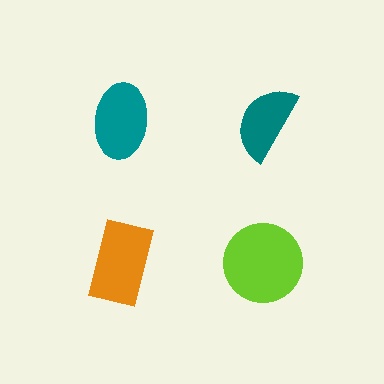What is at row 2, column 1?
An orange rectangle.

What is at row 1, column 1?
A teal ellipse.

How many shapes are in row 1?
2 shapes.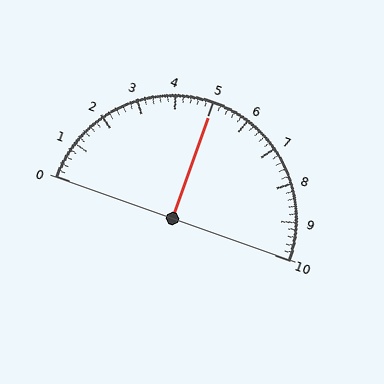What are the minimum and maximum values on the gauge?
The gauge ranges from 0 to 10.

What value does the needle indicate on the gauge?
The needle indicates approximately 5.0.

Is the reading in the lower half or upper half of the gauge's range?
The reading is in the upper half of the range (0 to 10).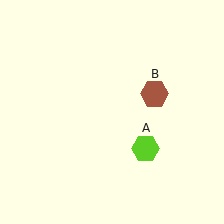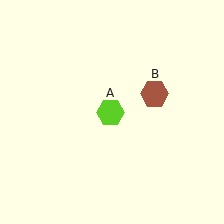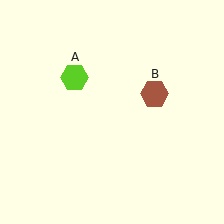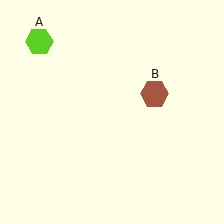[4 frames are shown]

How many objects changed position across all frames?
1 object changed position: lime hexagon (object A).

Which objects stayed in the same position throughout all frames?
Brown hexagon (object B) remained stationary.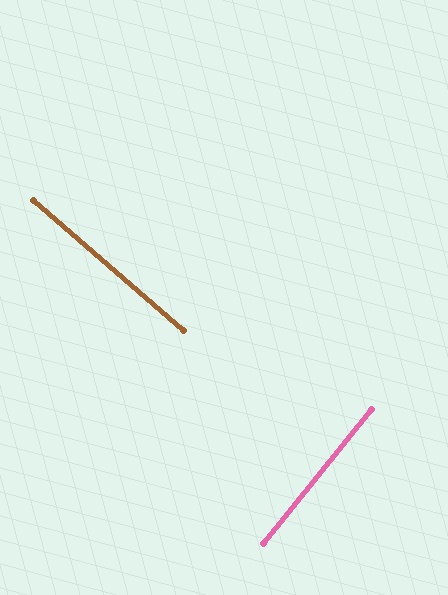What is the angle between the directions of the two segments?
Approximately 88 degrees.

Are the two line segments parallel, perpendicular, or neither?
Perpendicular — they meet at approximately 88°.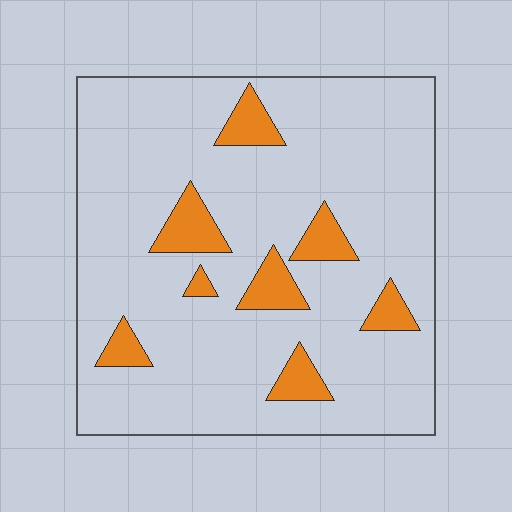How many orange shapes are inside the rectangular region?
8.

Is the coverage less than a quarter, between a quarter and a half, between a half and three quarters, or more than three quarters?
Less than a quarter.